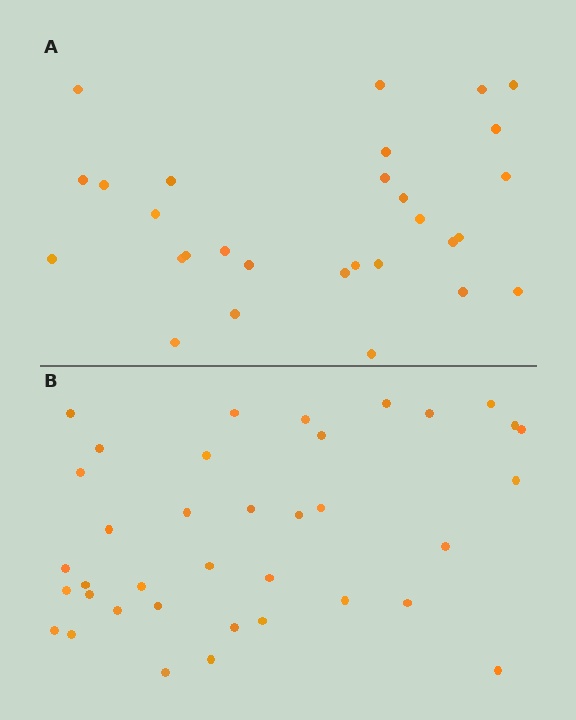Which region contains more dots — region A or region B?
Region B (the bottom region) has more dots.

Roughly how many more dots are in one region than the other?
Region B has roughly 8 or so more dots than region A.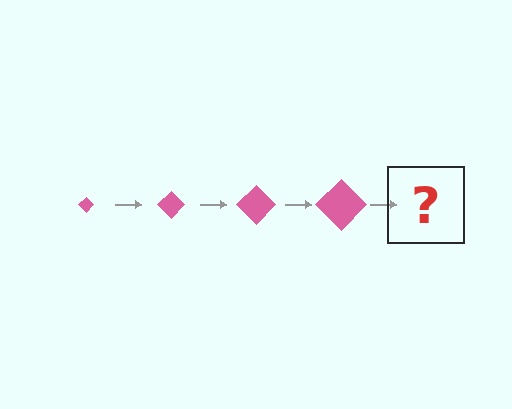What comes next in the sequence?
The next element should be a pink diamond, larger than the previous one.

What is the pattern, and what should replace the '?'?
The pattern is that the diamond gets progressively larger each step. The '?' should be a pink diamond, larger than the previous one.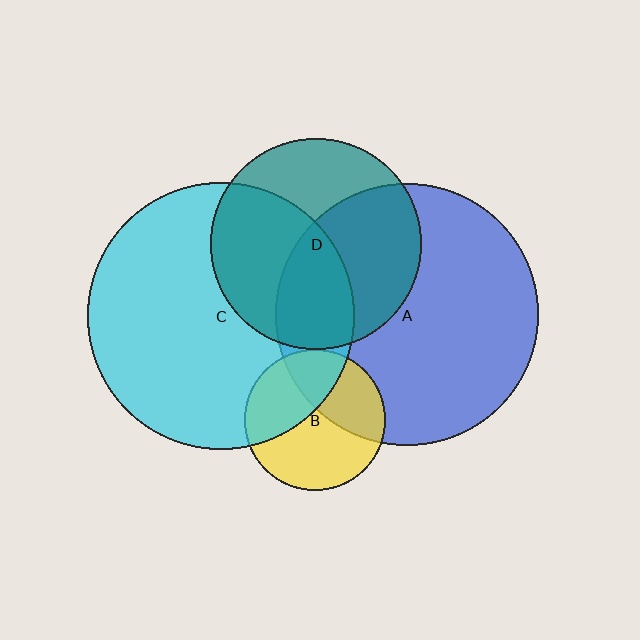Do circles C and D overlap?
Yes.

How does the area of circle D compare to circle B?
Approximately 2.2 times.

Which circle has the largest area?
Circle C (cyan).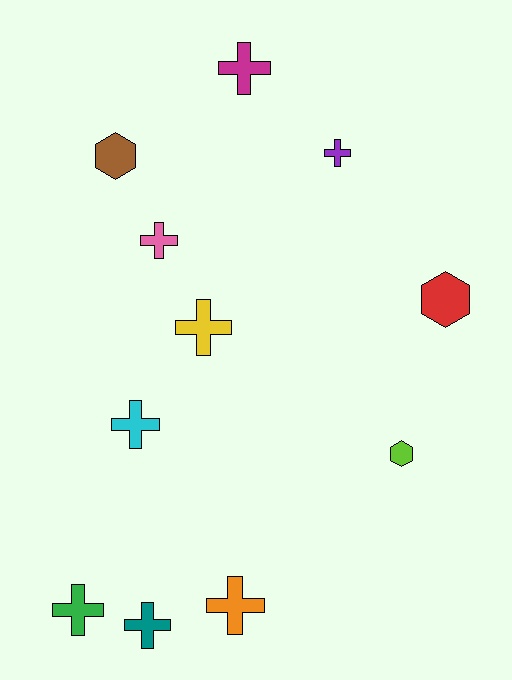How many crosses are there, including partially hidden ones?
There are 8 crosses.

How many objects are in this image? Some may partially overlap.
There are 11 objects.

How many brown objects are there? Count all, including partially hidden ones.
There is 1 brown object.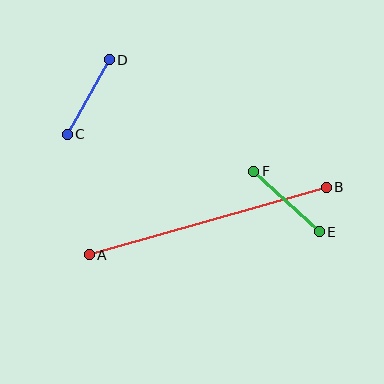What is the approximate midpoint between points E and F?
The midpoint is at approximately (287, 201) pixels.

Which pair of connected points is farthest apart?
Points A and B are farthest apart.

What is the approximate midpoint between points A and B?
The midpoint is at approximately (208, 221) pixels.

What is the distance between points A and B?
The distance is approximately 247 pixels.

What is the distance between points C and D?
The distance is approximately 86 pixels.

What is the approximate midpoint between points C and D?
The midpoint is at approximately (88, 97) pixels.